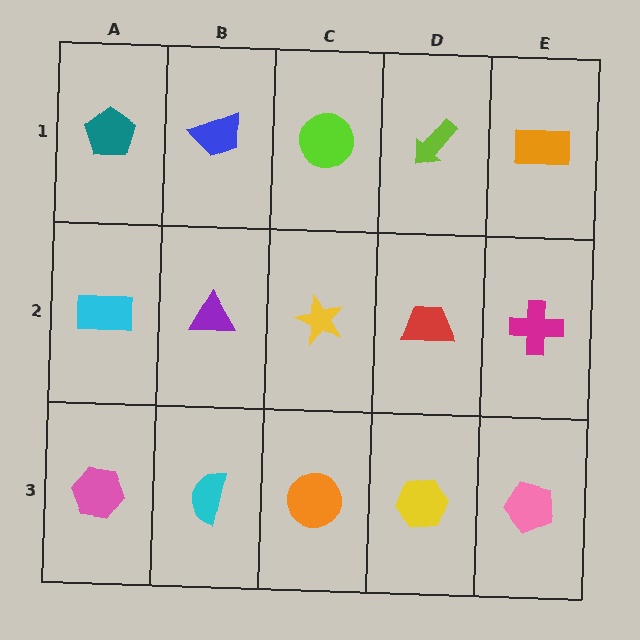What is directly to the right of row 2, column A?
A purple triangle.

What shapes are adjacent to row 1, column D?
A red trapezoid (row 2, column D), a lime circle (row 1, column C), an orange rectangle (row 1, column E).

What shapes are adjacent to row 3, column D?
A red trapezoid (row 2, column D), an orange circle (row 3, column C), a pink pentagon (row 3, column E).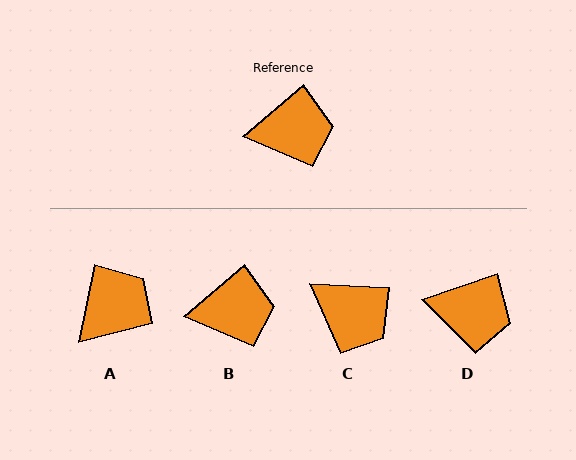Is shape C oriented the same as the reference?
No, it is off by about 43 degrees.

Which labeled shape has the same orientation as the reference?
B.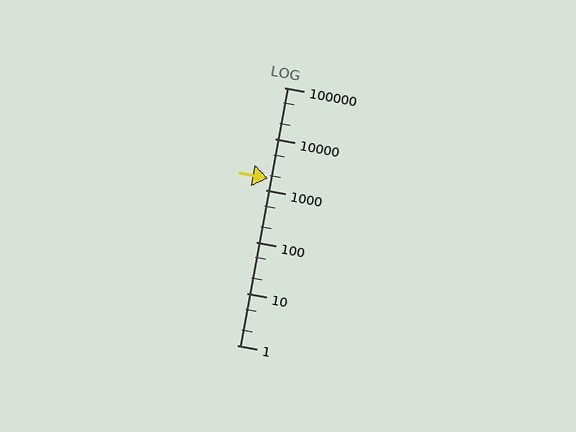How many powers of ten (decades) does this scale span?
The scale spans 5 decades, from 1 to 100000.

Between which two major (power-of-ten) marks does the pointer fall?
The pointer is between 1000 and 10000.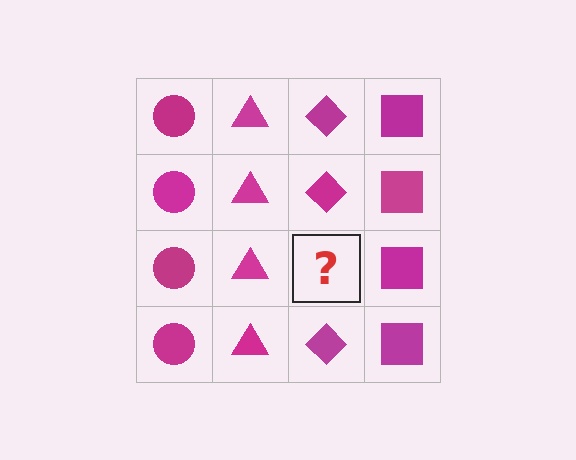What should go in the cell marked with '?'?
The missing cell should contain a magenta diamond.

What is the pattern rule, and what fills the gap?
The rule is that each column has a consistent shape. The gap should be filled with a magenta diamond.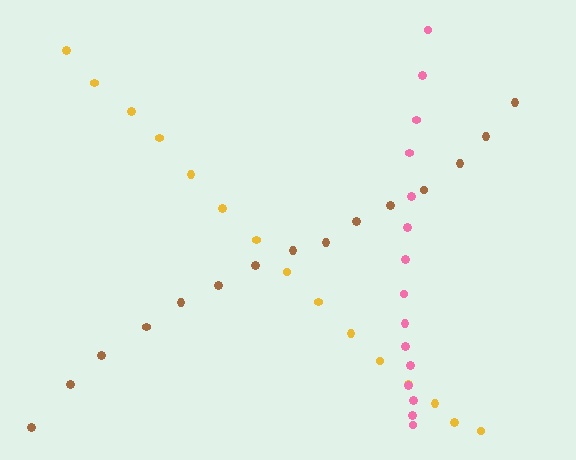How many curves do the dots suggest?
There are 3 distinct paths.